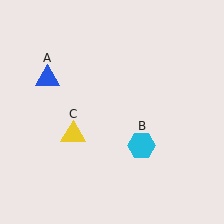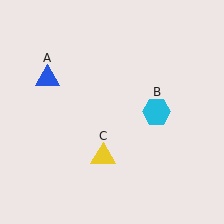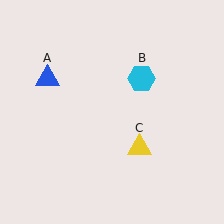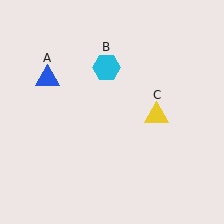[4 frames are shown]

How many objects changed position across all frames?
2 objects changed position: cyan hexagon (object B), yellow triangle (object C).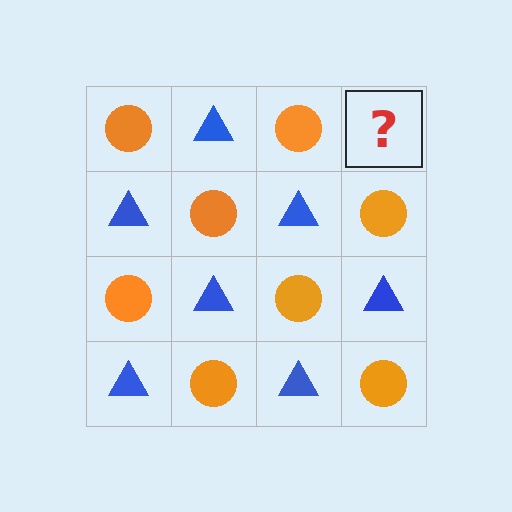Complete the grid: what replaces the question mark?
The question mark should be replaced with a blue triangle.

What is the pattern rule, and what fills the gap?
The rule is that it alternates orange circle and blue triangle in a checkerboard pattern. The gap should be filled with a blue triangle.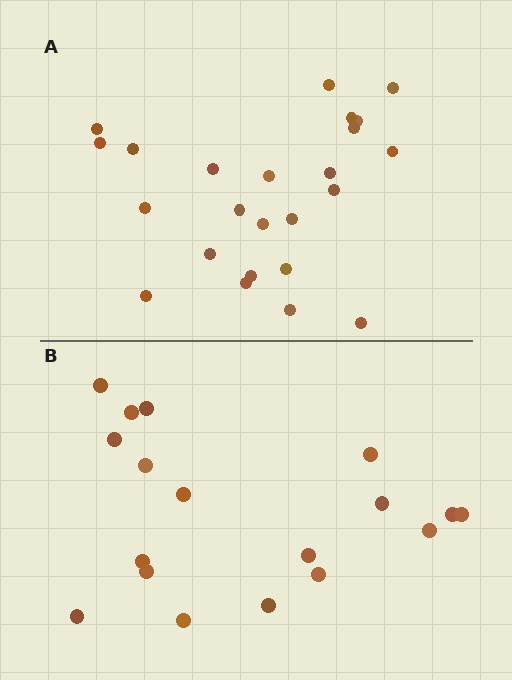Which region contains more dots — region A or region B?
Region A (the top region) has more dots.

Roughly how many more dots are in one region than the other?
Region A has about 6 more dots than region B.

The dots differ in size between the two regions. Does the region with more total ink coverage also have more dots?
No. Region B has more total ink coverage because its dots are larger, but region A actually contains more individual dots. Total area can be misleading — the number of items is what matters here.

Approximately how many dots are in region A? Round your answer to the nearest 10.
About 20 dots. (The exact count is 24, which rounds to 20.)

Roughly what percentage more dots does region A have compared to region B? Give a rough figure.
About 35% more.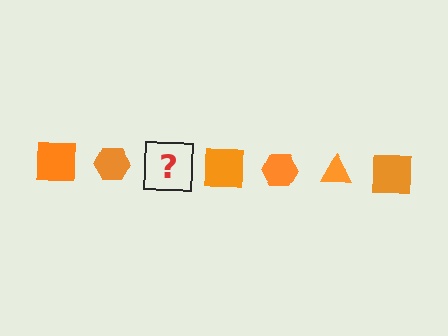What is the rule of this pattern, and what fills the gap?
The rule is that the pattern cycles through square, hexagon, triangle shapes in orange. The gap should be filled with an orange triangle.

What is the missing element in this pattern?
The missing element is an orange triangle.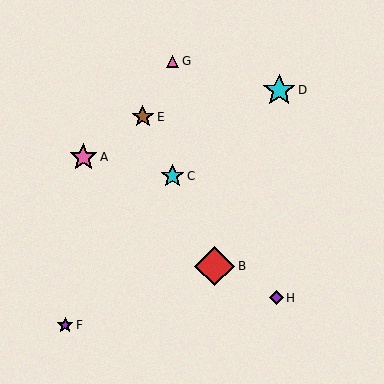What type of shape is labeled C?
Shape C is a cyan star.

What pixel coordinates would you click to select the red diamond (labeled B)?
Click at (215, 266) to select the red diamond B.